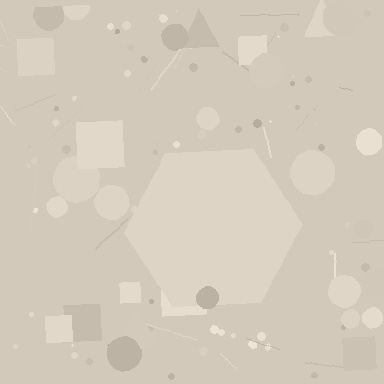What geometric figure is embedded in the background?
A hexagon is embedded in the background.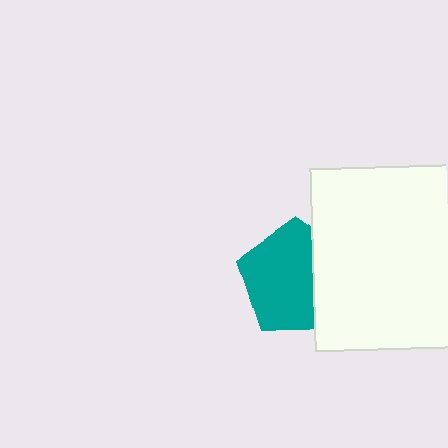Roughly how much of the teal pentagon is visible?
Most of it is visible (roughly 68%).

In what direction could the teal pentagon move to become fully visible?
The teal pentagon could move left. That would shift it out from behind the white rectangle entirely.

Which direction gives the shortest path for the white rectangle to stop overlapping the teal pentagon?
Moving right gives the shortest separation.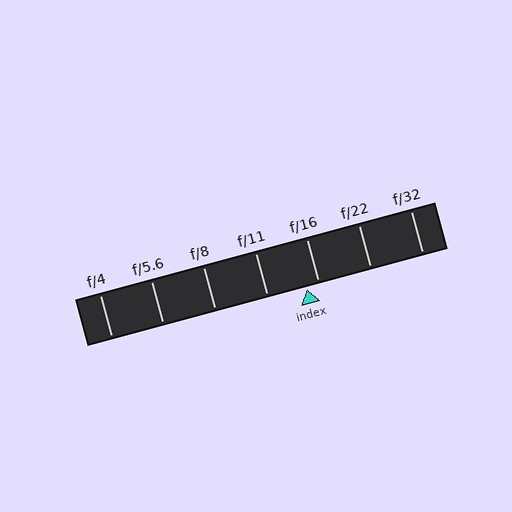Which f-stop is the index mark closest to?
The index mark is closest to f/16.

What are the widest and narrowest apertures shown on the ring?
The widest aperture shown is f/4 and the narrowest is f/32.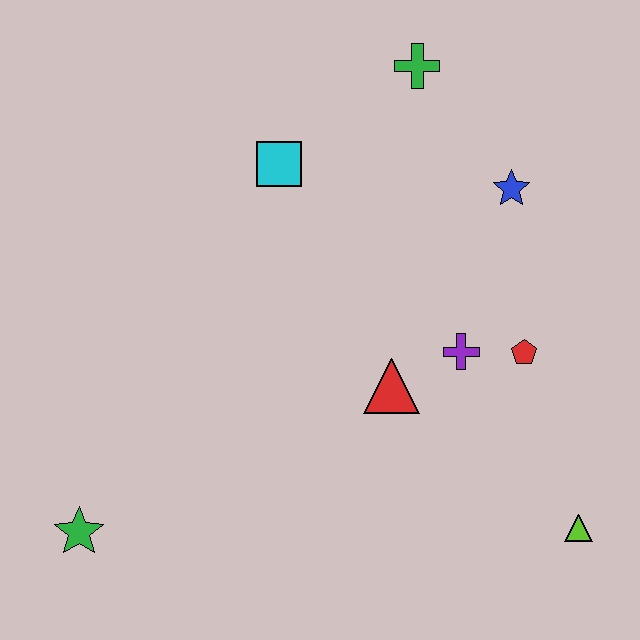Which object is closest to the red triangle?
The purple cross is closest to the red triangle.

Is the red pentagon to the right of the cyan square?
Yes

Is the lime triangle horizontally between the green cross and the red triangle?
No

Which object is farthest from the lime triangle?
The green star is farthest from the lime triangle.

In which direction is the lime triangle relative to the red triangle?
The lime triangle is to the right of the red triangle.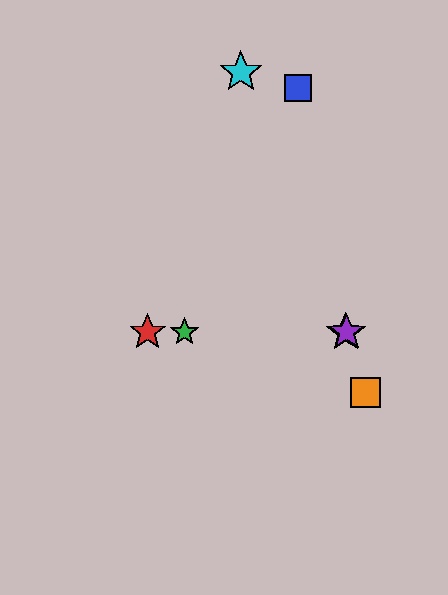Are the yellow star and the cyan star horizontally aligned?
No, the yellow star is at y≈332 and the cyan star is at y≈72.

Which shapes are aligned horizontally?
The red star, the green star, the yellow star, the purple star are aligned horizontally.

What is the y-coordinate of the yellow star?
The yellow star is at y≈332.